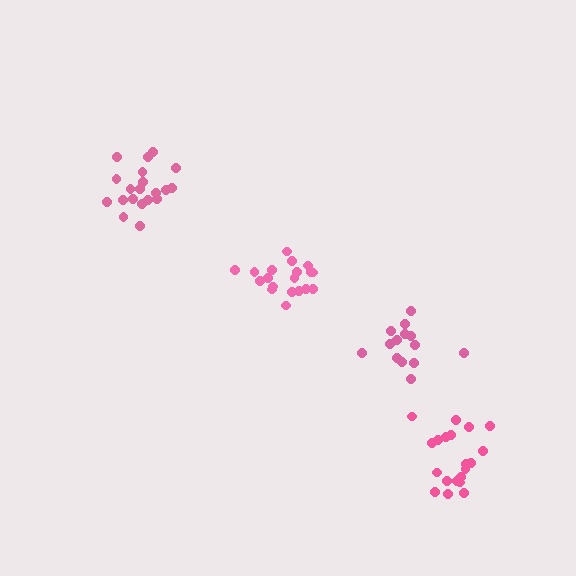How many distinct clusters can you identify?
There are 4 distinct clusters.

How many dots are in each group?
Group 1: 19 dots, Group 2: 20 dots, Group 3: 14 dots, Group 4: 20 dots (73 total).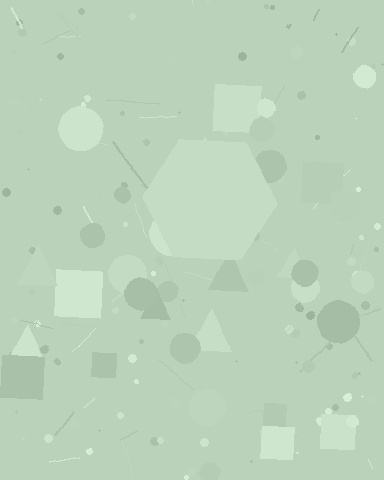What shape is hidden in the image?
A hexagon is hidden in the image.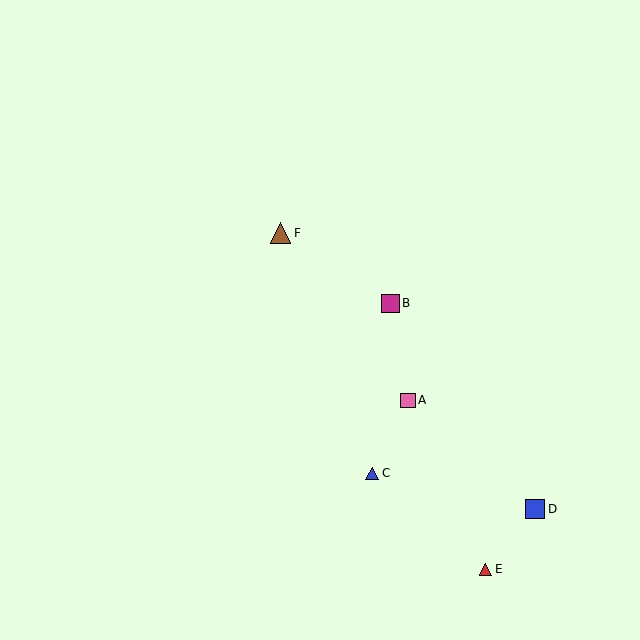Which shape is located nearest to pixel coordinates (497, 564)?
The red triangle (labeled E) at (486, 569) is nearest to that location.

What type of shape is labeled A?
Shape A is a pink square.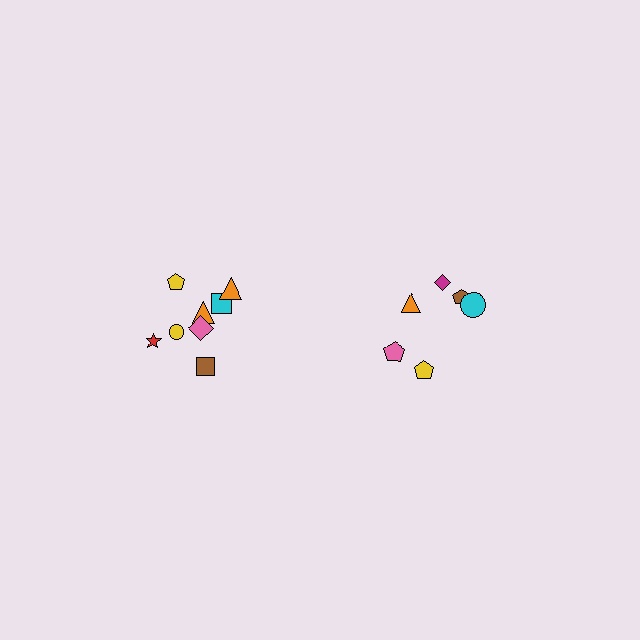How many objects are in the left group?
There are 8 objects.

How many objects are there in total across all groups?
There are 14 objects.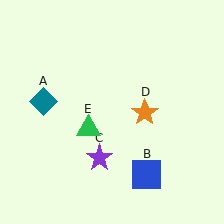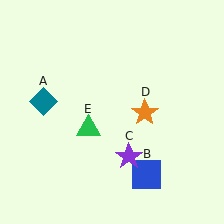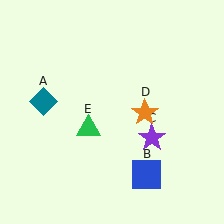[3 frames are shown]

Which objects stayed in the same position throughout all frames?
Teal diamond (object A) and blue square (object B) and orange star (object D) and green triangle (object E) remained stationary.